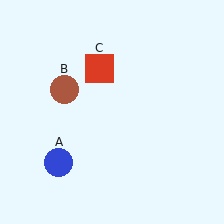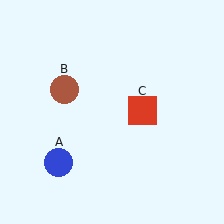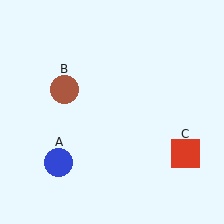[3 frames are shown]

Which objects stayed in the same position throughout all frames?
Blue circle (object A) and brown circle (object B) remained stationary.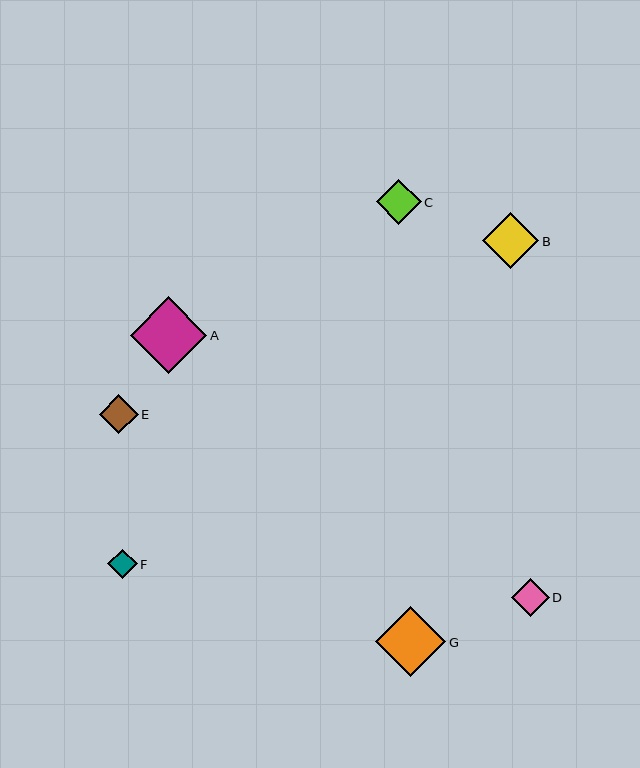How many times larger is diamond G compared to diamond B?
Diamond G is approximately 1.2 times the size of diamond B.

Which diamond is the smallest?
Diamond F is the smallest with a size of approximately 29 pixels.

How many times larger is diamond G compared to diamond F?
Diamond G is approximately 2.4 times the size of diamond F.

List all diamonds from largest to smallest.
From largest to smallest: A, G, B, C, E, D, F.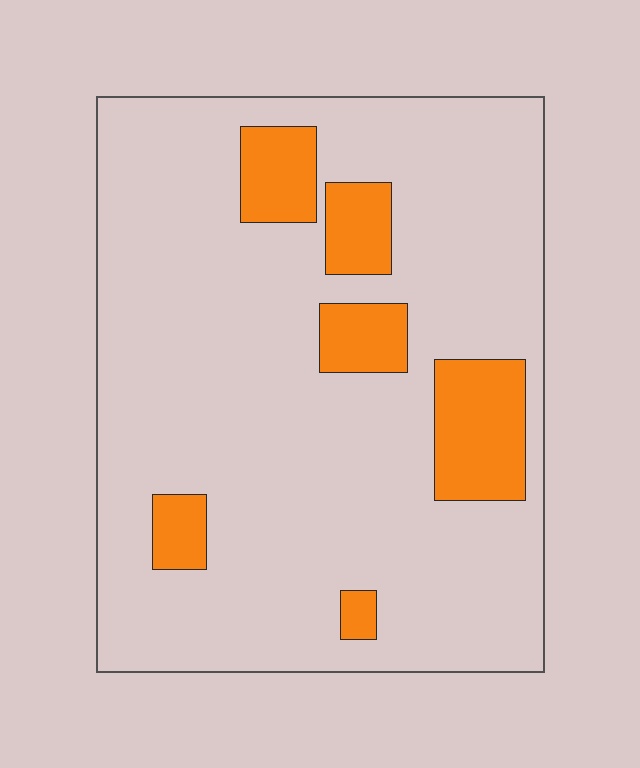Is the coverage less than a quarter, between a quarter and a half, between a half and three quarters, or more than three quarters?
Less than a quarter.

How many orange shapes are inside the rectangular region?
6.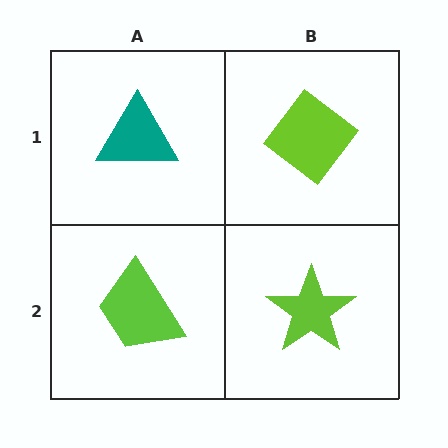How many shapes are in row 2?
2 shapes.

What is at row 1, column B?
A lime diamond.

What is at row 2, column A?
A lime trapezoid.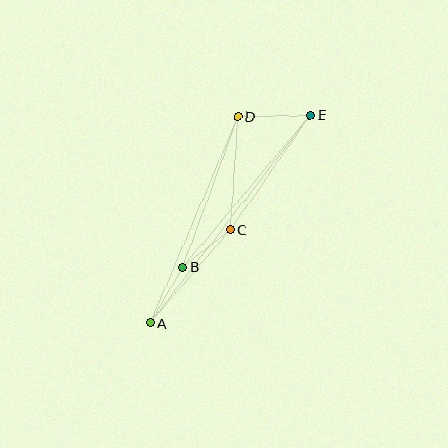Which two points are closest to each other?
Points B and C are closest to each other.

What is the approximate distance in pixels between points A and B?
The distance between A and B is approximately 65 pixels.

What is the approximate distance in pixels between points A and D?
The distance between A and D is approximately 224 pixels.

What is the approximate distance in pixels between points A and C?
The distance between A and C is approximately 123 pixels.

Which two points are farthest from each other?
Points A and E are farthest from each other.